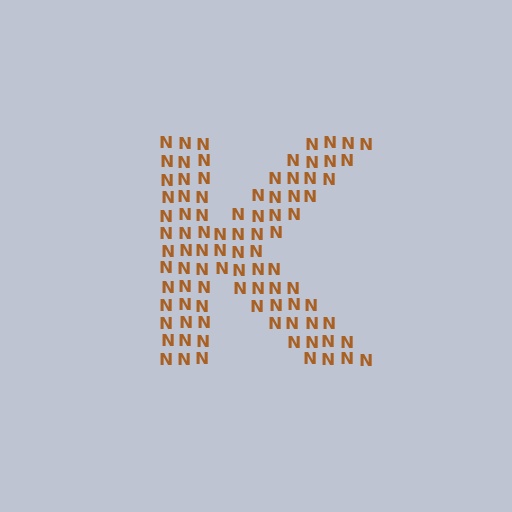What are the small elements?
The small elements are letter N's.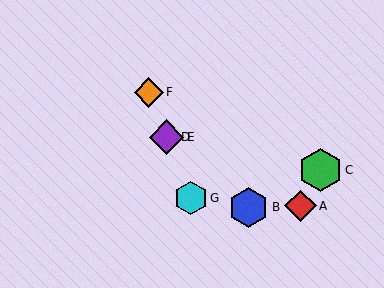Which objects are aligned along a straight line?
Objects D, E, F, G are aligned along a straight line.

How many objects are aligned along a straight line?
4 objects (D, E, F, G) are aligned along a straight line.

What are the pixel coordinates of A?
Object A is at (301, 206).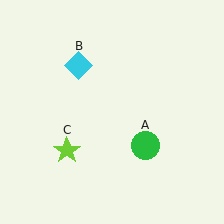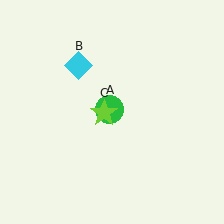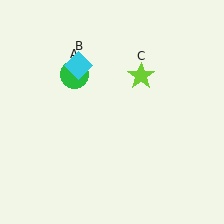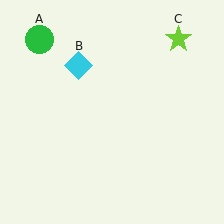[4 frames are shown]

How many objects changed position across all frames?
2 objects changed position: green circle (object A), lime star (object C).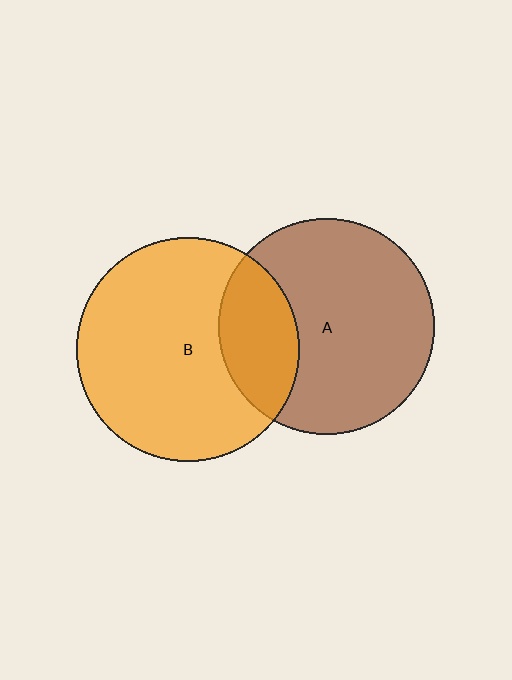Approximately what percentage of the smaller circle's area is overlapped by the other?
Approximately 25%.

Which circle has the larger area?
Circle B (orange).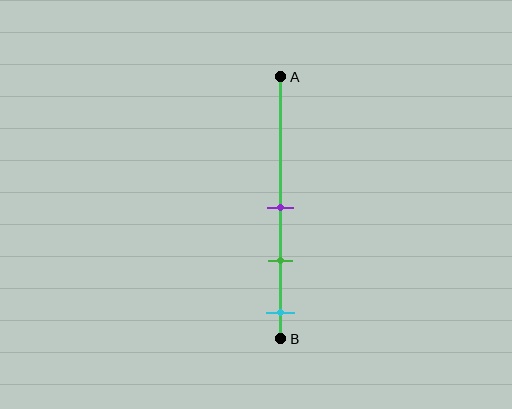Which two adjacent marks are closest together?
The purple and green marks are the closest adjacent pair.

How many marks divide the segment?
There are 3 marks dividing the segment.